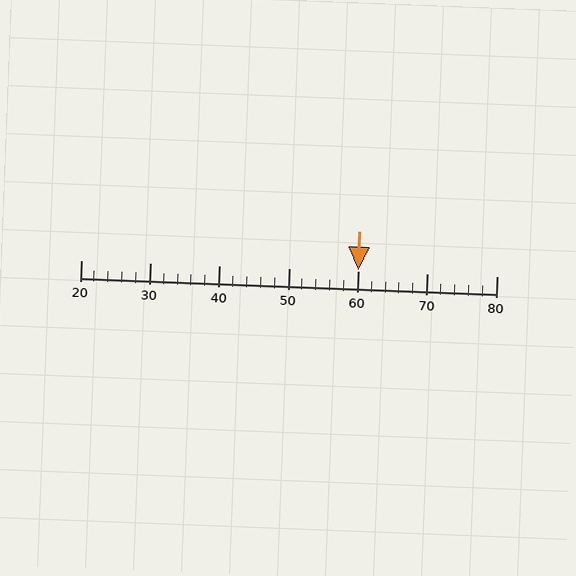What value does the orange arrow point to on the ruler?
The orange arrow points to approximately 60.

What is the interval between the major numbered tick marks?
The major tick marks are spaced 10 units apart.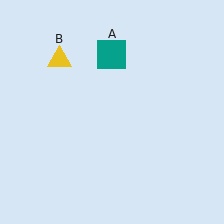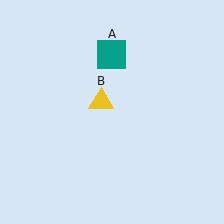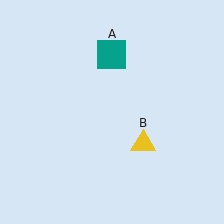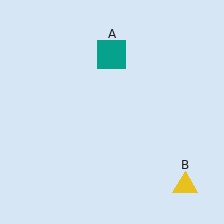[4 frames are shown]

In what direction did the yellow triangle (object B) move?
The yellow triangle (object B) moved down and to the right.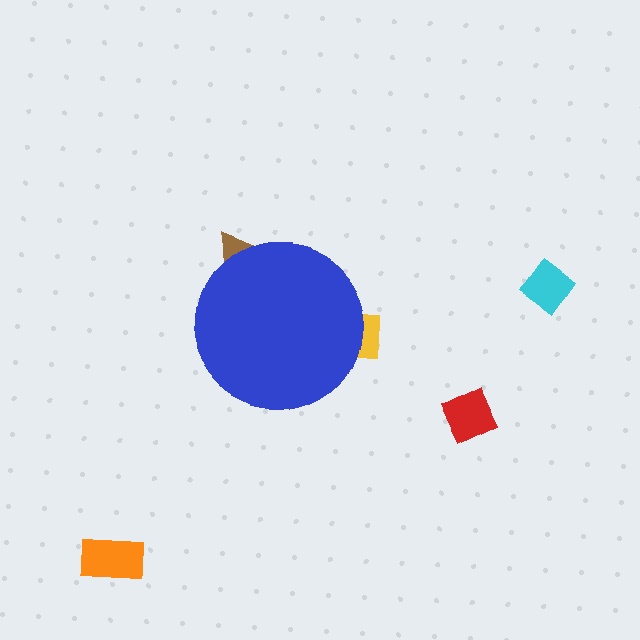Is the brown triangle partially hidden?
Yes, the brown triangle is partially hidden behind the blue circle.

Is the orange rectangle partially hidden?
No, the orange rectangle is fully visible.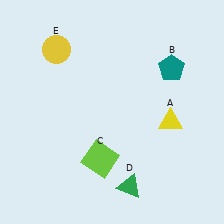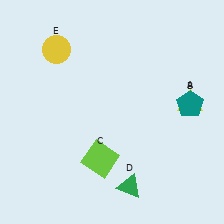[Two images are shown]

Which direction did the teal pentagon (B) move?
The teal pentagon (B) moved down.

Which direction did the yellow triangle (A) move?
The yellow triangle (A) moved right.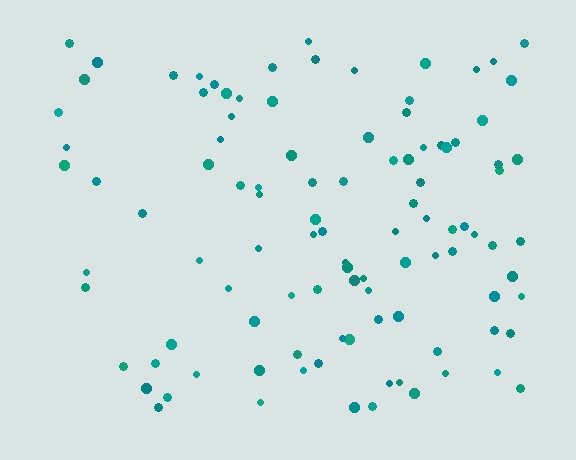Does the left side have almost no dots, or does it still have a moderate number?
Still a moderate number, just noticeably fewer than the right.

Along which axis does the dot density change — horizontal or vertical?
Horizontal.